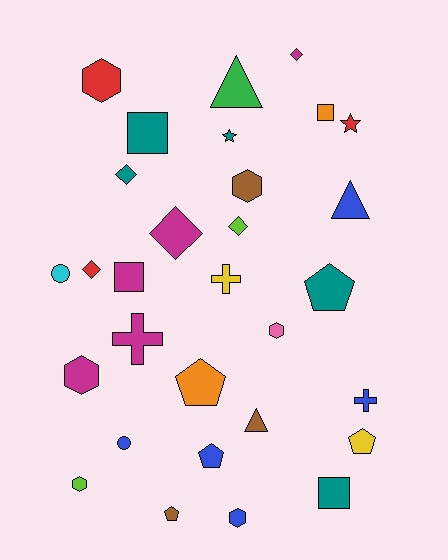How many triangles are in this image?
There are 3 triangles.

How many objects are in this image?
There are 30 objects.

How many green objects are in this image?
There is 1 green object.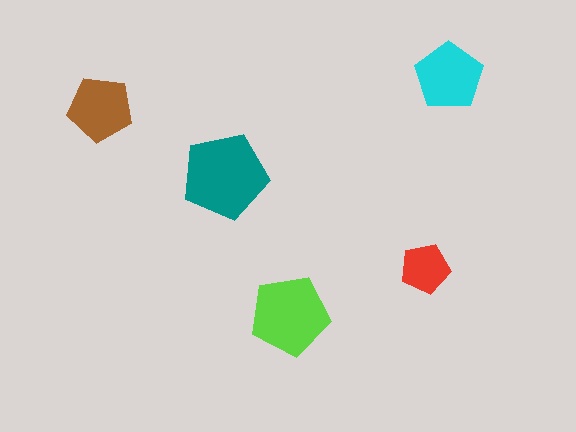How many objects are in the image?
There are 5 objects in the image.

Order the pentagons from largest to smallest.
the teal one, the lime one, the cyan one, the brown one, the red one.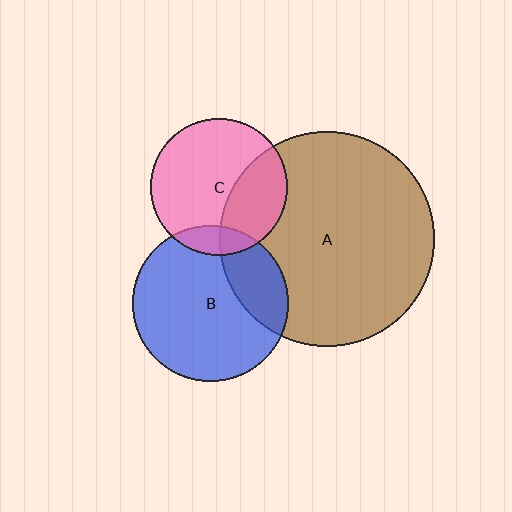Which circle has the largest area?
Circle A (brown).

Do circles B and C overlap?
Yes.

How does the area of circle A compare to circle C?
Approximately 2.5 times.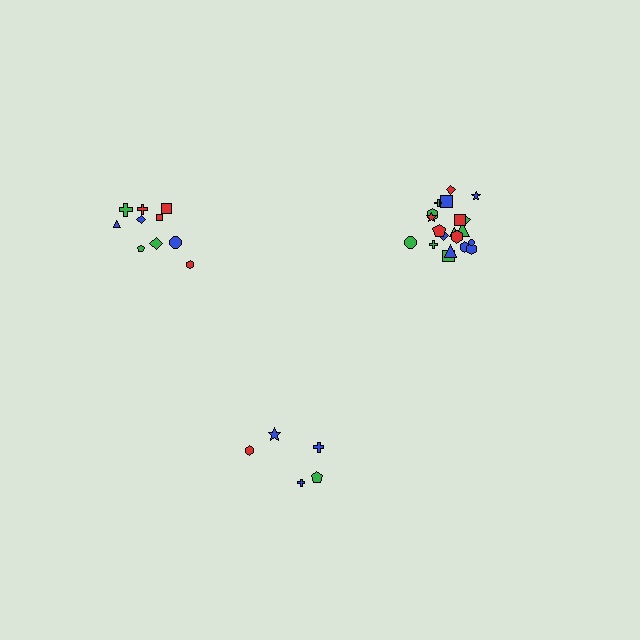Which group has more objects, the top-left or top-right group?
The top-right group.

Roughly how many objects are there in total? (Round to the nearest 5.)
Roughly 35 objects in total.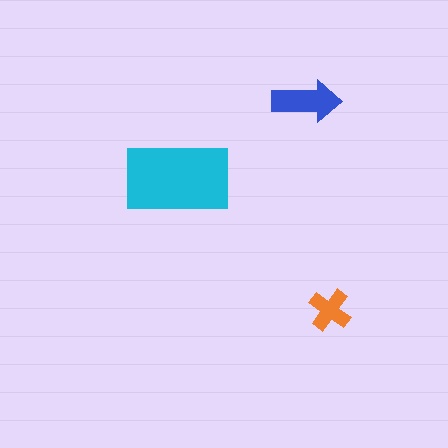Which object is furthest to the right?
The orange cross is rightmost.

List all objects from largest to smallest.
The cyan rectangle, the blue arrow, the orange cross.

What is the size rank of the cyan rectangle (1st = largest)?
1st.